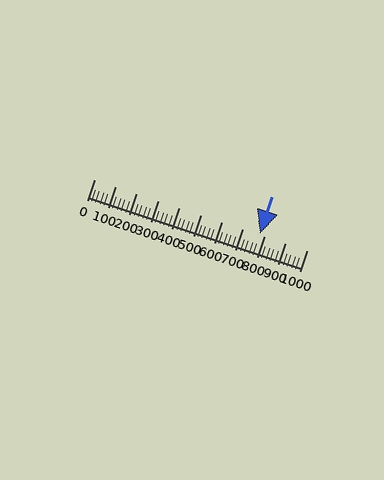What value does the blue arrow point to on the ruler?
The blue arrow points to approximately 780.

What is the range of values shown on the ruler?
The ruler shows values from 0 to 1000.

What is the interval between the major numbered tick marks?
The major tick marks are spaced 100 units apart.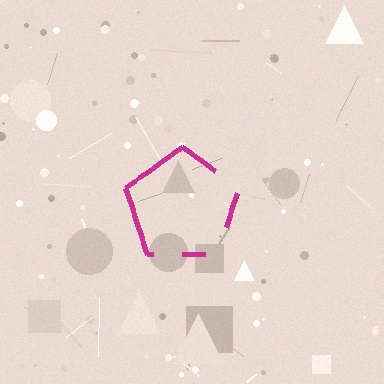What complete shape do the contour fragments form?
The contour fragments form a pentagon.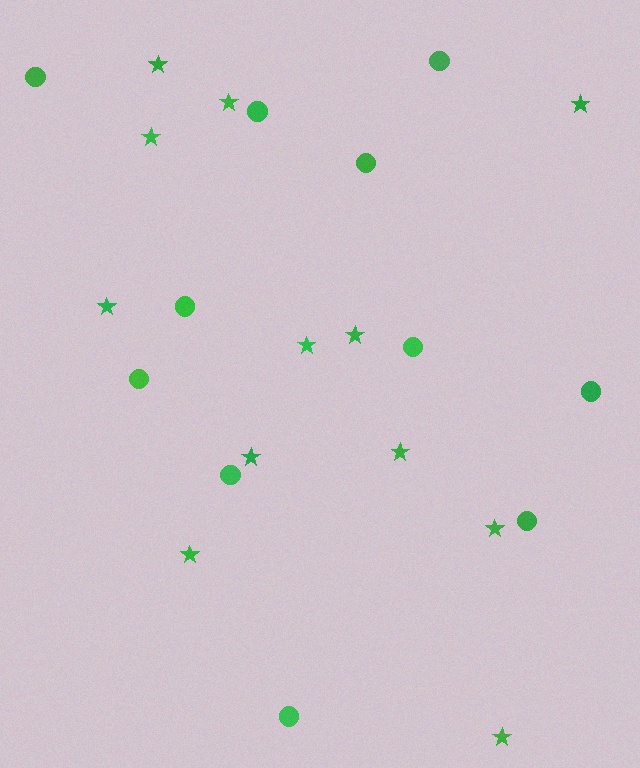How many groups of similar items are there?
There are 2 groups: one group of stars (12) and one group of circles (11).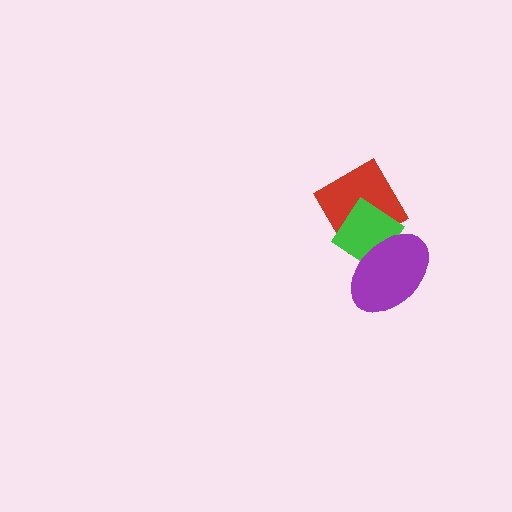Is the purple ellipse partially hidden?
No, no other shape covers it.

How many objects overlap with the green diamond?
2 objects overlap with the green diamond.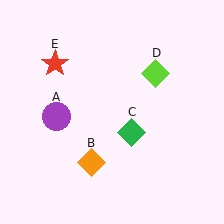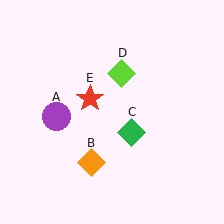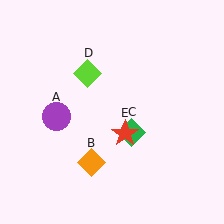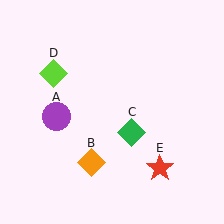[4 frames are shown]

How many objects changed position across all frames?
2 objects changed position: lime diamond (object D), red star (object E).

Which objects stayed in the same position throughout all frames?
Purple circle (object A) and orange diamond (object B) and green diamond (object C) remained stationary.